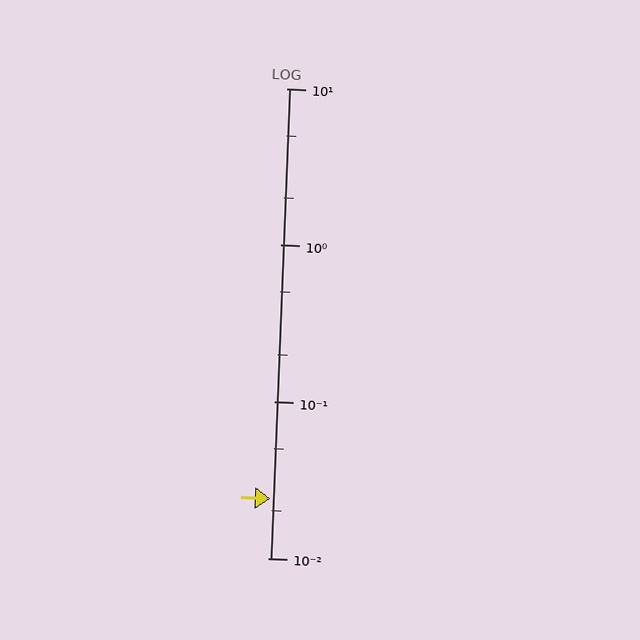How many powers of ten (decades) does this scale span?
The scale spans 3 decades, from 0.01 to 10.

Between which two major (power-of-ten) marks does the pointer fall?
The pointer is between 0.01 and 0.1.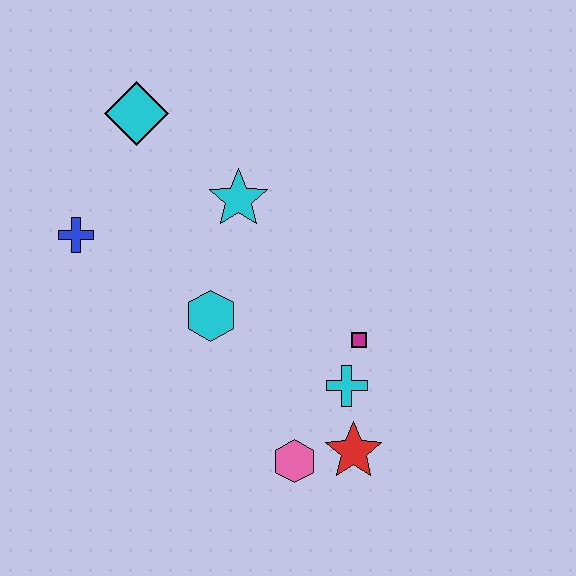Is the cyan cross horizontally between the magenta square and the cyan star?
Yes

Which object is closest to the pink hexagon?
The red star is closest to the pink hexagon.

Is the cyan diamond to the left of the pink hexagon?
Yes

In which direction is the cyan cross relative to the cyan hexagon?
The cyan cross is to the right of the cyan hexagon.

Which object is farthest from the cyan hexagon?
The cyan diamond is farthest from the cyan hexagon.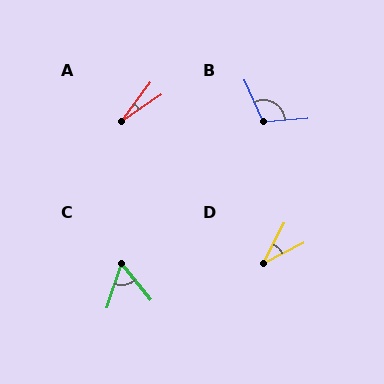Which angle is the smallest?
A, at approximately 19 degrees.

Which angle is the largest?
B, at approximately 109 degrees.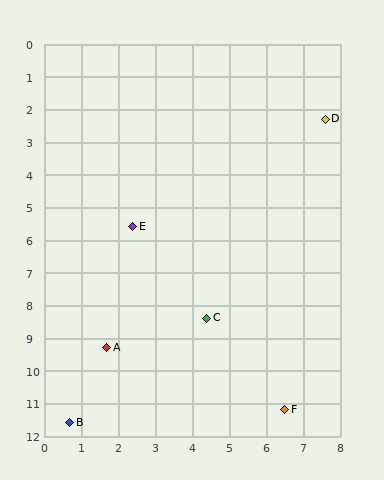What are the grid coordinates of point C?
Point C is at approximately (4.4, 8.4).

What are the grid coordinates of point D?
Point D is at approximately (7.6, 2.3).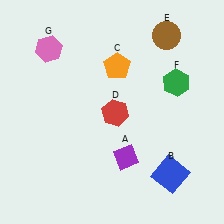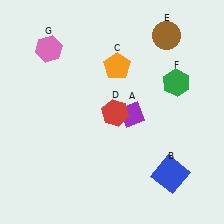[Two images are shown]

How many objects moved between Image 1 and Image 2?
1 object moved between the two images.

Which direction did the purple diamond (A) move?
The purple diamond (A) moved up.